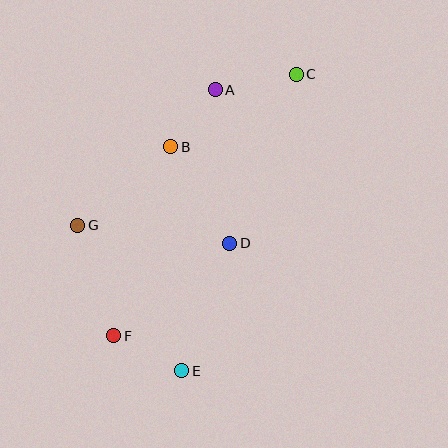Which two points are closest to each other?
Points A and B are closest to each other.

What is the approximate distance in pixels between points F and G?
The distance between F and G is approximately 116 pixels.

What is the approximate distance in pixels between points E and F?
The distance between E and F is approximately 77 pixels.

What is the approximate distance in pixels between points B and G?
The distance between B and G is approximately 122 pixels.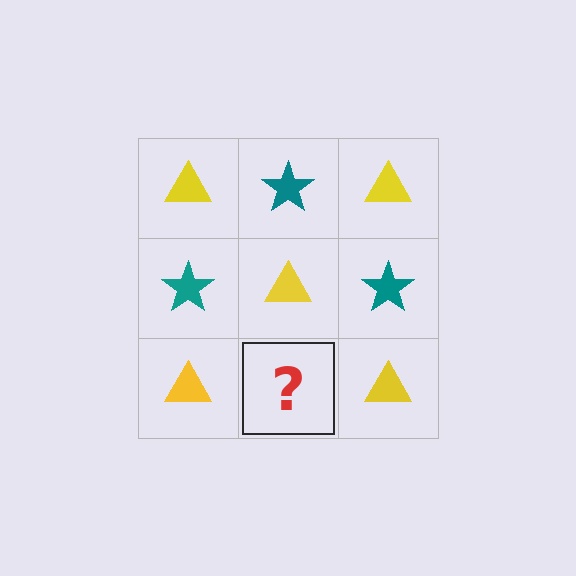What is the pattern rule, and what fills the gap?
The rule is that it alternates yellow triangle and teal star in a checkerboard pattern. The gap should be filled with a teal star.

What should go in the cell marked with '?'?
The missing cell should contain a teal star.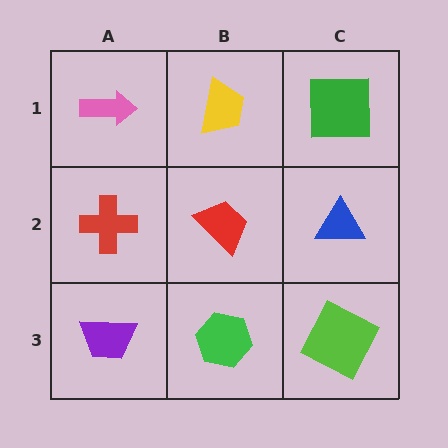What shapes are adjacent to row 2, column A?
A pink arrow (row 1, column A), a purple trapezoid (row 3, column A), a red trapezoid (row 2, column B).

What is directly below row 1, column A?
A red cross.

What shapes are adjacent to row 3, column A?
A red cross (row 2, column A), a green hexagon (row 3, column B).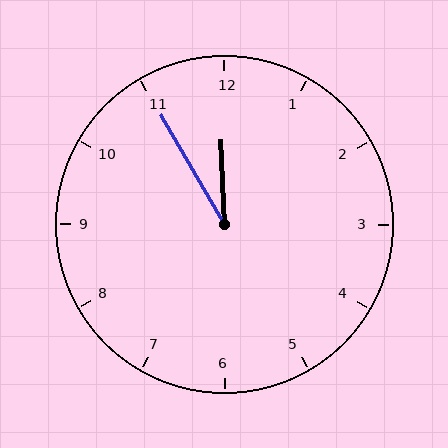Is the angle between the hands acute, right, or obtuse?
It is acute.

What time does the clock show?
11:55.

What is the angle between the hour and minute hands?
Approximately 28 degrees.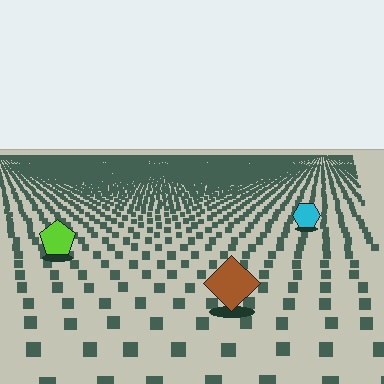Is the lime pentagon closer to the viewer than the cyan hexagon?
Yes. The lime pentagon is closer — you can tell from the texture gradient: the ground texture is coarser near it.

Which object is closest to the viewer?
The brown diamond is closest. The texture marks near it are larger and more spread out.